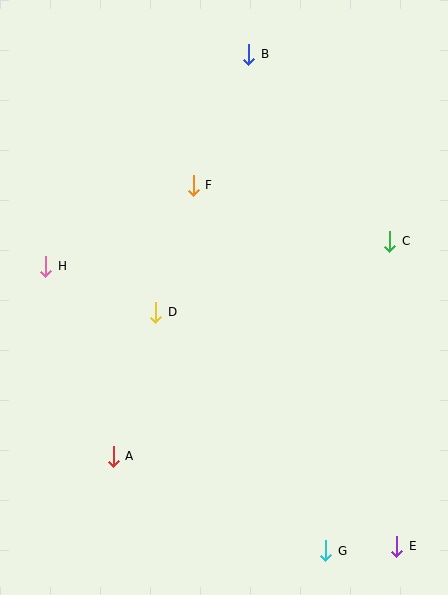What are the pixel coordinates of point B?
Point B is at (249, 54).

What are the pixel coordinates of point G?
Point G is at (326, 551).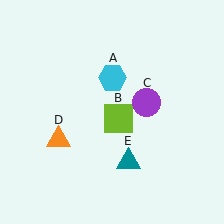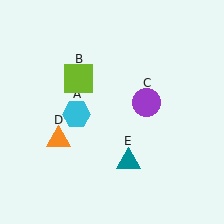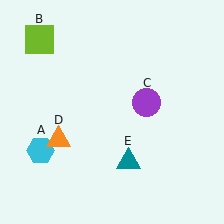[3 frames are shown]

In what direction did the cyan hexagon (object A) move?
The cyan hexagon (object A) moved down and to the left.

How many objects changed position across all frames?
2 objects changed position: cyan hexagon (object A), lime square (object B).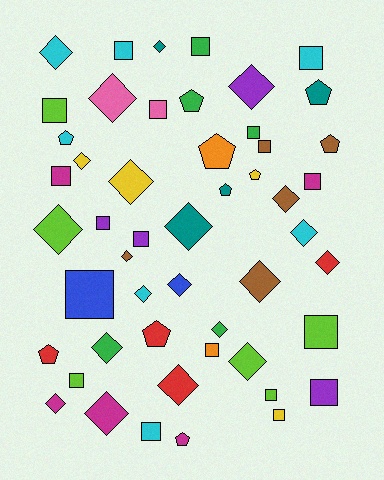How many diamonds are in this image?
There are 21 diamonds.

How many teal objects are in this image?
There are 4 teal objects.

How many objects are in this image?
There are 50 objects.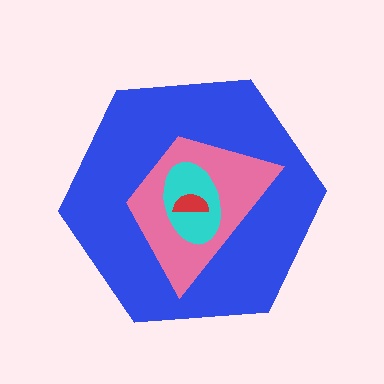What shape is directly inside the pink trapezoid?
The cyan ellipse.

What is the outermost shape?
The blue hexagon.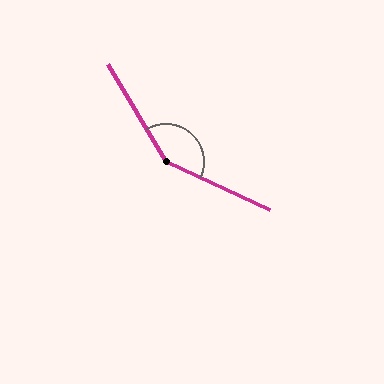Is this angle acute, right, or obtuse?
It is obtuse.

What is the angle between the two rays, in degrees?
Approximately 145 degrees.